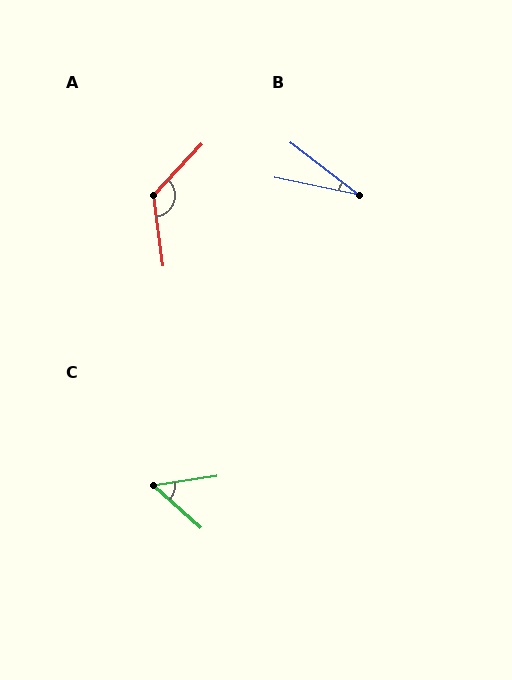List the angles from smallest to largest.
B (26°), C (51°), A (129°).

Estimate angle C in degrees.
Approximately 51 degrees.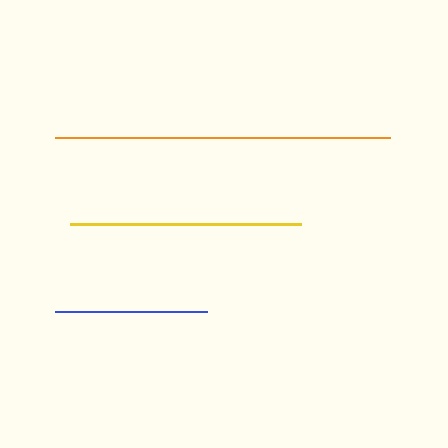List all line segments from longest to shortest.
From longest to shortest: orange, yellow, blue.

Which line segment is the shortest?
The blue line is the shortest at approximately 152 pixels.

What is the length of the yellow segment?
The yellow segment is approximately 231 pixels long.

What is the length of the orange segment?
The orange segment is approximately 334 pixels long.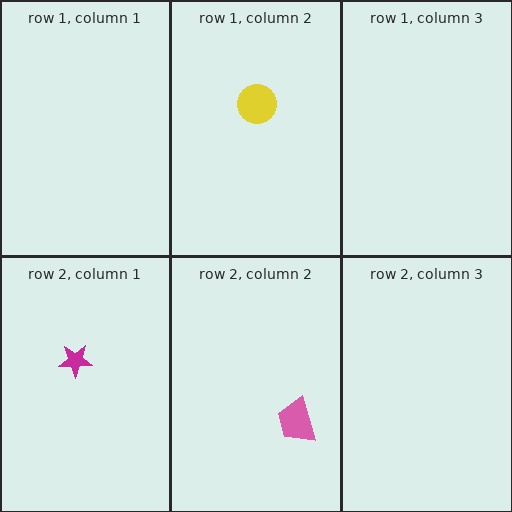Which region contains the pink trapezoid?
The row 2, column 2 region.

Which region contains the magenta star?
The row 2, column 1 region.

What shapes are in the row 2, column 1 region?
The magenta star.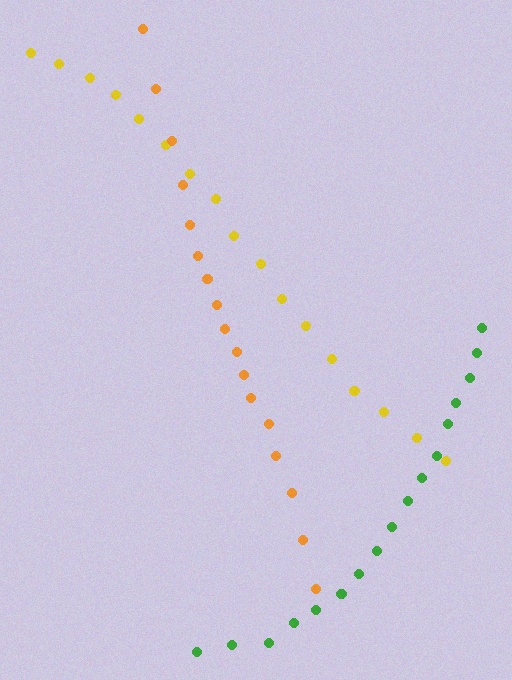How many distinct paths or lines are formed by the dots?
There are 3 distinct paths.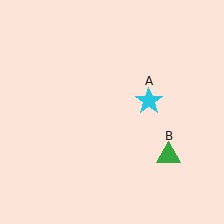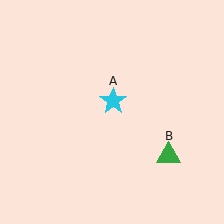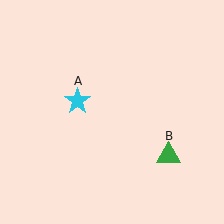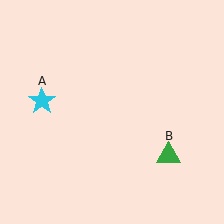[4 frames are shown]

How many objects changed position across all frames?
1 object changed position: cyan star (object A).